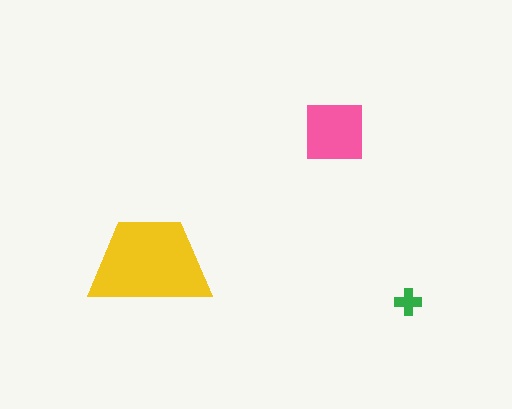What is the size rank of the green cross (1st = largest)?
3rd.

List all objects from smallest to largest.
The green cross, the pink square, the yellow trapezoid.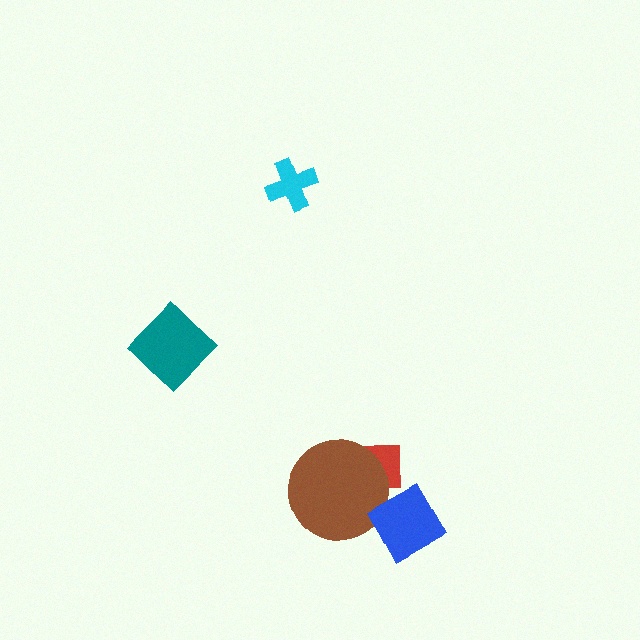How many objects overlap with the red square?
1 object overlaps with the red square.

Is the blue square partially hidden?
No, no other shape covers it.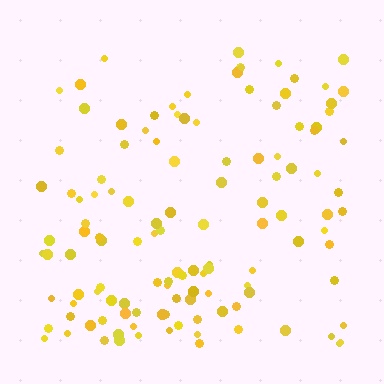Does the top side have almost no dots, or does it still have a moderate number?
Still a moderate number, just noticeably fewer than the bottom.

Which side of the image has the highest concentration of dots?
The bottom.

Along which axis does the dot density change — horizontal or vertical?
Vertical.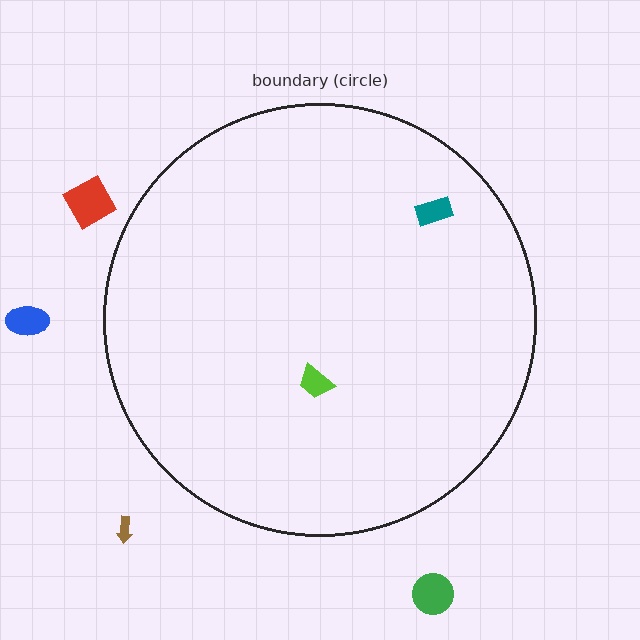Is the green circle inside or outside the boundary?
Outside.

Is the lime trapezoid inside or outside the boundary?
Inside.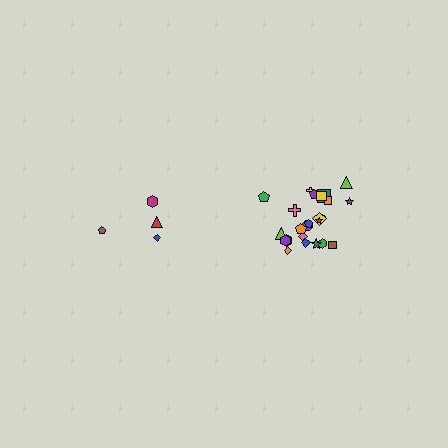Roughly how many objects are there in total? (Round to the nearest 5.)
Roughly 30 objects in total.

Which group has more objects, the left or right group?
The right group.